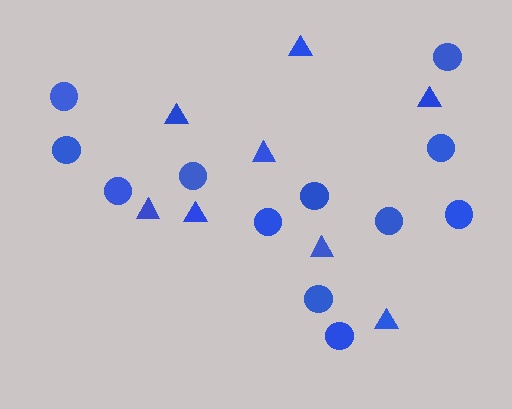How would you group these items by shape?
There are 2 groups: one group of circles (12) and one group of triangles (8).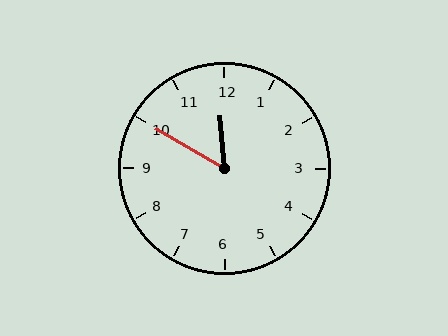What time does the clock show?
11:50.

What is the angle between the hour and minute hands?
Approximately 55 degrees.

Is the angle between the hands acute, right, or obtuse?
It is acute.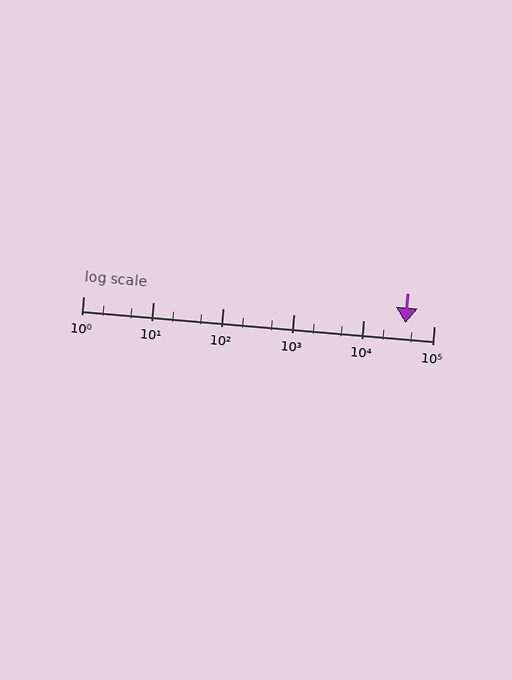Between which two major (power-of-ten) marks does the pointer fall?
The pointer is between 10000 and 100000.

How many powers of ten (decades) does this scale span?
The scale spans 5 decades, from 1 to 100000.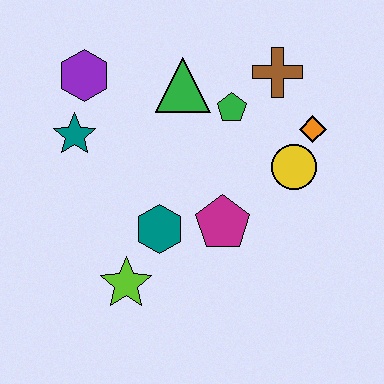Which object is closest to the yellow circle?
The orange diamond is closest to the yellow circle.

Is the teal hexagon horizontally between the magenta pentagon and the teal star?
Yes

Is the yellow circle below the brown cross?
Yes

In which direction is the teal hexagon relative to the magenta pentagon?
The teal hexagon is to the left of the magenta pentagon.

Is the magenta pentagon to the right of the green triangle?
Yes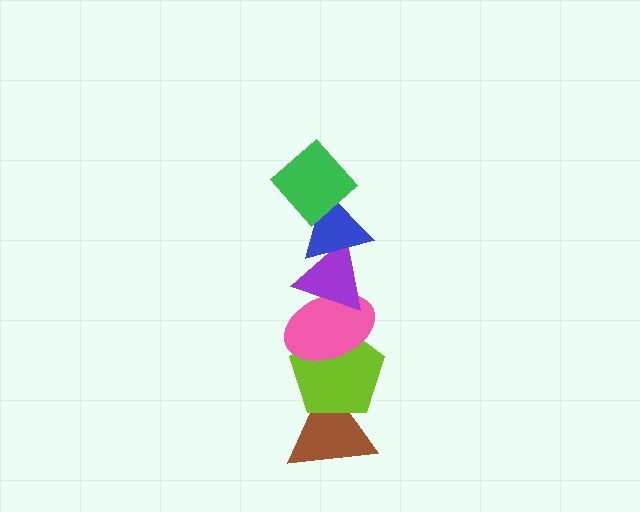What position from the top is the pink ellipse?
The pink ellipse is 4th from the top.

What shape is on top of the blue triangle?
The green diamond is on top of the blue triangle.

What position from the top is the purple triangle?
The purple triangle is 3rd from the top.